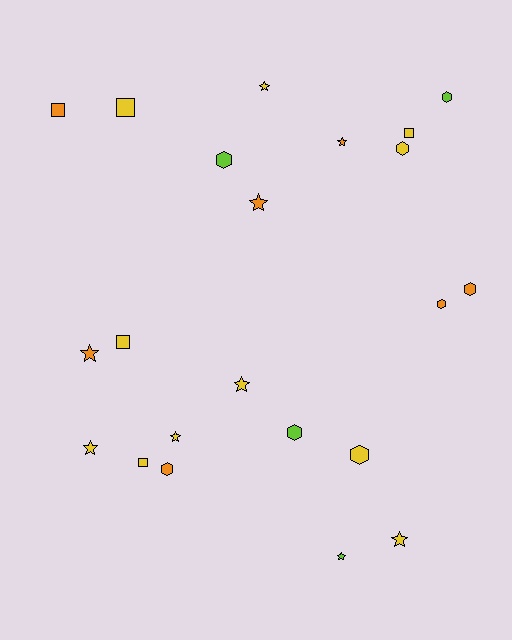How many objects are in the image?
There are 22 objects.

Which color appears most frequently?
Yellow, with 11 objects.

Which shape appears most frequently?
Star, with 9 objects.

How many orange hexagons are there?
There are 3 orange hexagons.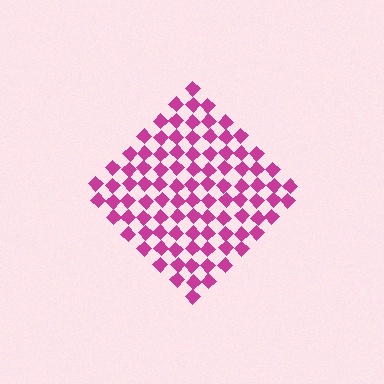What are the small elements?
The small elements are diamonds.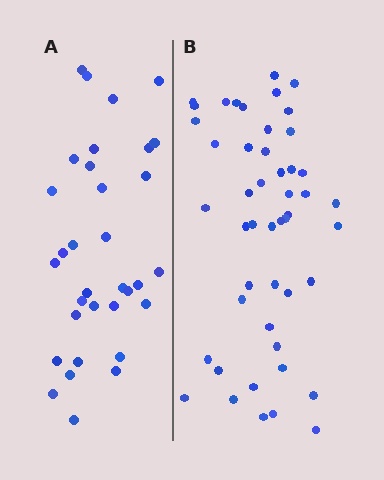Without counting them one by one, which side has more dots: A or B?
Region B (the right region) has more dots.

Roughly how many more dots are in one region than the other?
Region B has approximately 15 more dots than region A.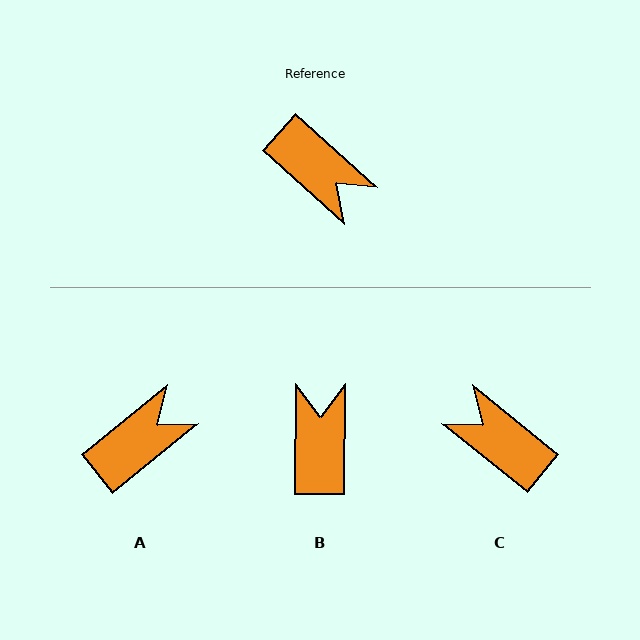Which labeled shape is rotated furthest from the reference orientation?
C, about 177 degrees away.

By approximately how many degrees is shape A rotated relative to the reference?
Approximately 81 degrees counter-clockwise.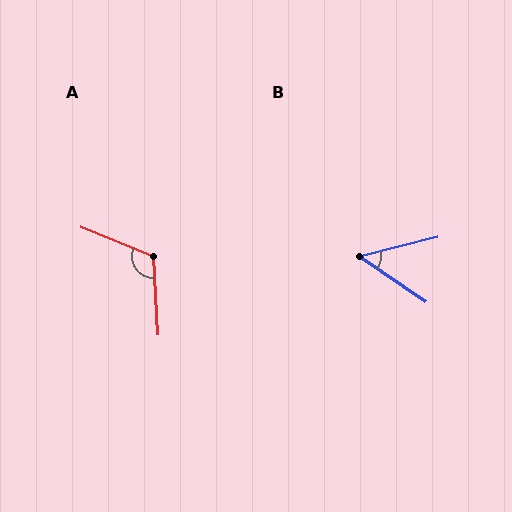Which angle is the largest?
A, at approximately 115 degrees.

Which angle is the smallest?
B, at approximately 49 degrees.